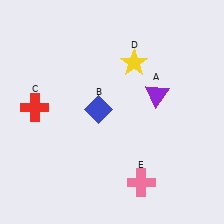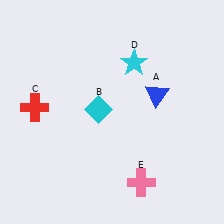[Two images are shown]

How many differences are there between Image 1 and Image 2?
There are 3 differences between the two images.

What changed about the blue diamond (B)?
In Image 1, B is blue. In Image 2, it changed to cyan.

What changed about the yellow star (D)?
In Image 1, D is yellow. In Image 2, it changed to cyan.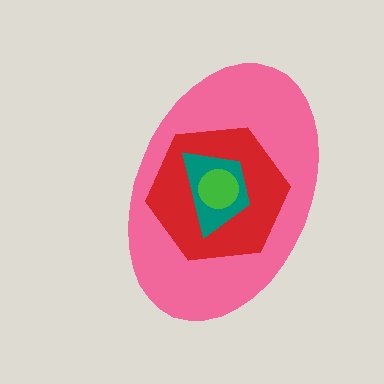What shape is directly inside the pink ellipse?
The red hexagon.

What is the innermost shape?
The green circle.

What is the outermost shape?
The pink ellipse.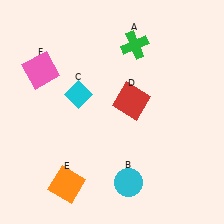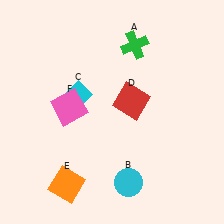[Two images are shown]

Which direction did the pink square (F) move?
The pink square (F) moved down.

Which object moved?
The pink square (F) moved down.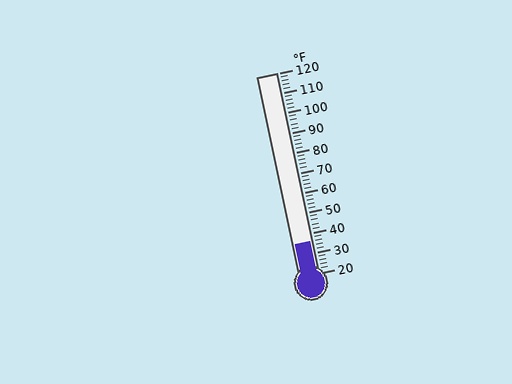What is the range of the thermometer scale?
The thermometer scale ranges from 20°F to 120°F.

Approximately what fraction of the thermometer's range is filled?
The thermometer is filled to approximately 15% of its range.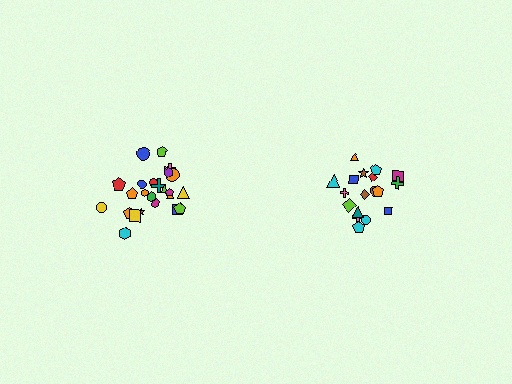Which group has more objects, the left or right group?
The left group.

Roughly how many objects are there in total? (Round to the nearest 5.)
Roughly 45 objects in total.